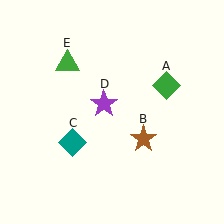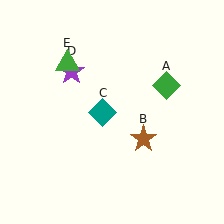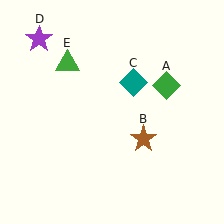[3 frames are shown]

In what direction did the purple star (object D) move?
The purple star (object D) moved up and to the left.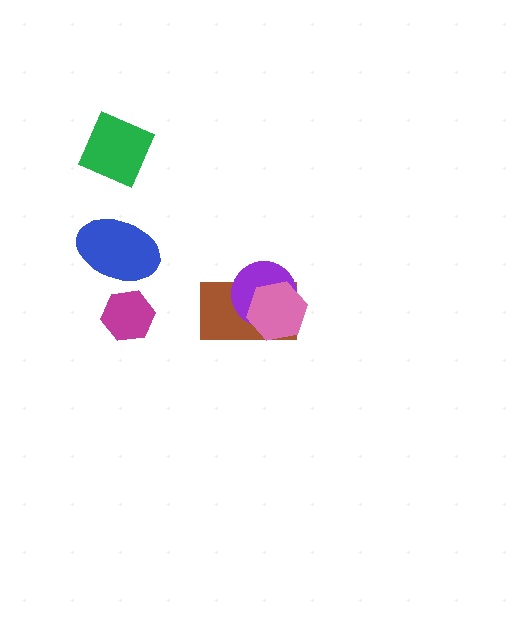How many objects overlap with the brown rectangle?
2 objects overlap with the brown rectangle.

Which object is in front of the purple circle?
The pink hexagon is in front of the purple circle.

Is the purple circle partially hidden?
Yes, it is partially covered by another shape.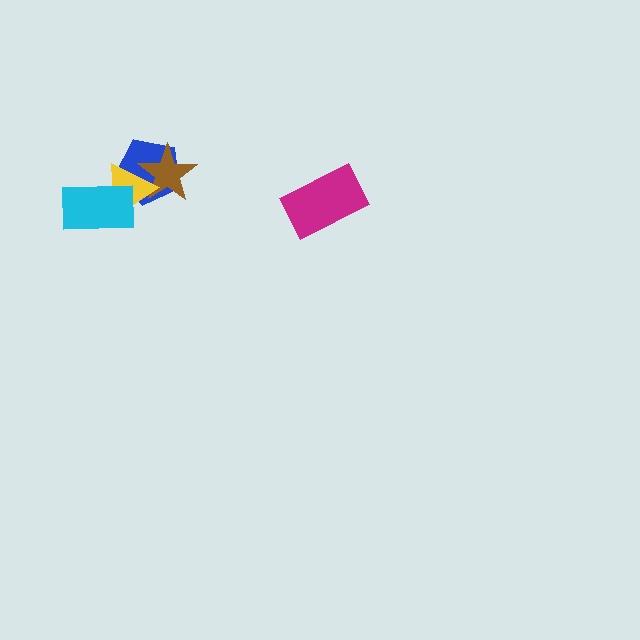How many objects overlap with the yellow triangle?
3 objects overlap with the yellow triangle.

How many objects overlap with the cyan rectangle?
2 objects overlap with the cyan rectangle.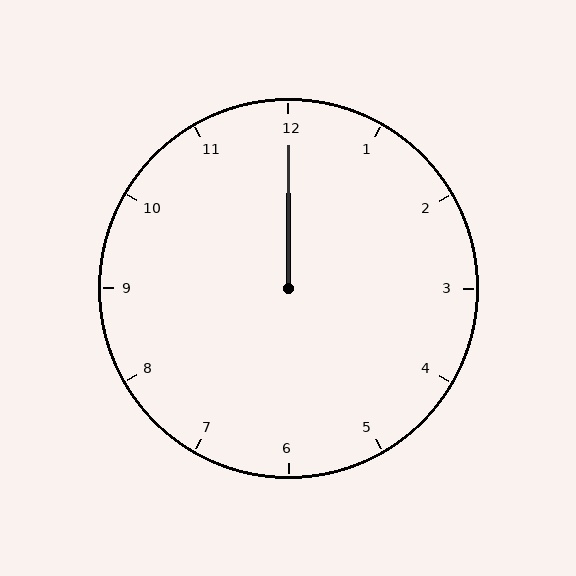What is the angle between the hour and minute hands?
Approximately 0 degrees.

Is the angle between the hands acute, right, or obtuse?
It is acute.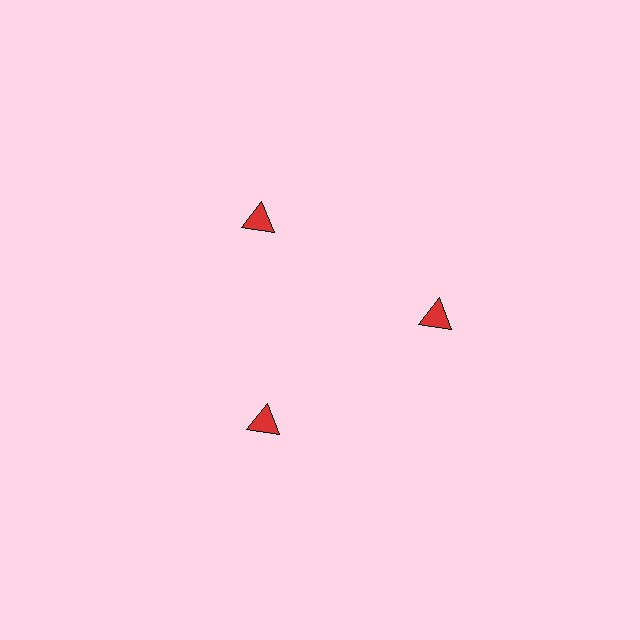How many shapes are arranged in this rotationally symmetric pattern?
There are 3 shapes, arranged in 3 groups of 1.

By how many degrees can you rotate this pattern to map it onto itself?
The pattern maps onto itself every 120 degrees of rotation.